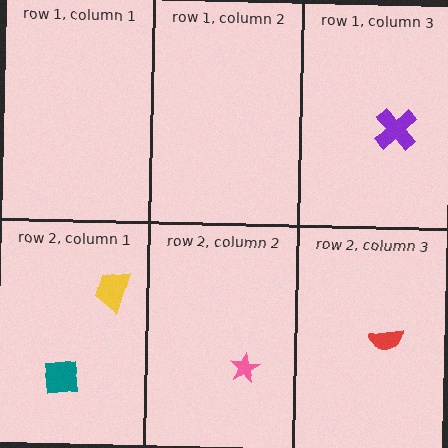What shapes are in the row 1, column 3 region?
The purple cross.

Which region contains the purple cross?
The row 1, column 3 region.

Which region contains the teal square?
The row 2, column 1 region.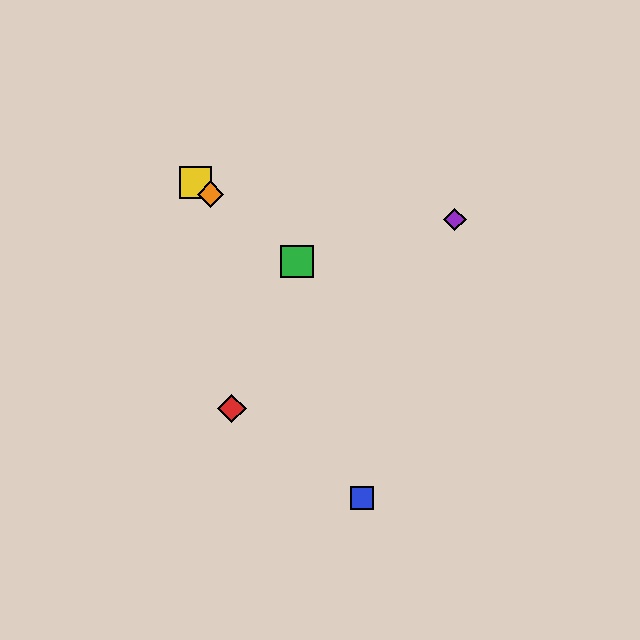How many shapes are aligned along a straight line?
3 shapes (the green square, the yellow square, the orange diamond) are aligned along a straight line.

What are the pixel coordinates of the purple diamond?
The purple diamond is at (455, 220).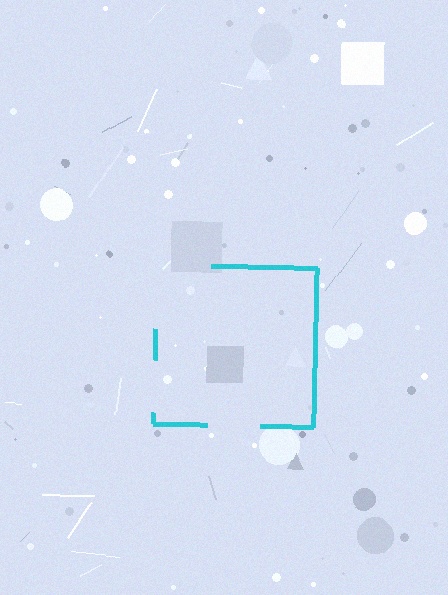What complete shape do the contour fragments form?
The contour fragments form a square.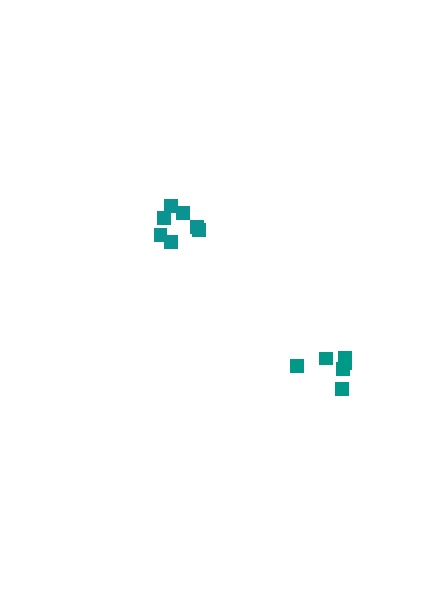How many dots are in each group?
Group 1: 6 dots, Group 2: 7 dots (13 total).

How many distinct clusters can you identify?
There are 2 distinct clusters.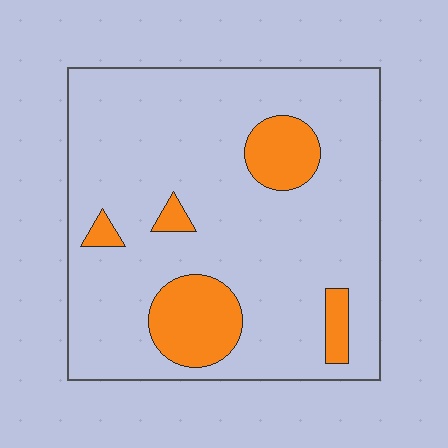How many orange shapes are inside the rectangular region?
5.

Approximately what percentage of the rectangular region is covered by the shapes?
Approximately 15%.